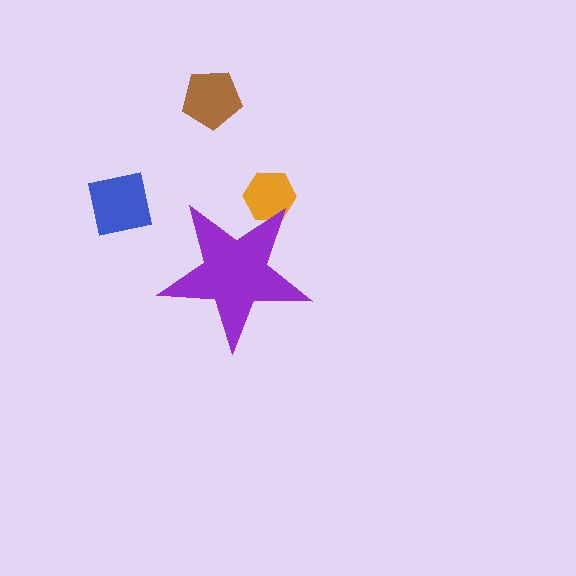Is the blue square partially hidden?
No, the blue square is fully visible.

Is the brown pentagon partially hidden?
No, the brown pentagon is fully visible.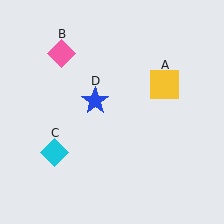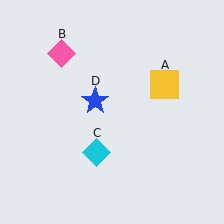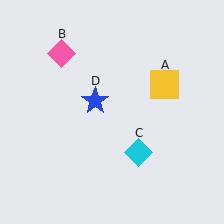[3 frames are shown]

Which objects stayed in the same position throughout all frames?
Yellow square (object A) and pink diamond (object B) and blue star (object D) remained stationary.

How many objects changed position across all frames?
1 object changed position: cyan diamond (object C).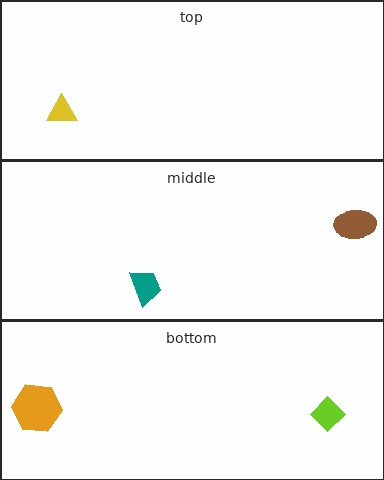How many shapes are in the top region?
1.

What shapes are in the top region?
The yellow triangle.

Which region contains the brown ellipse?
The middle region.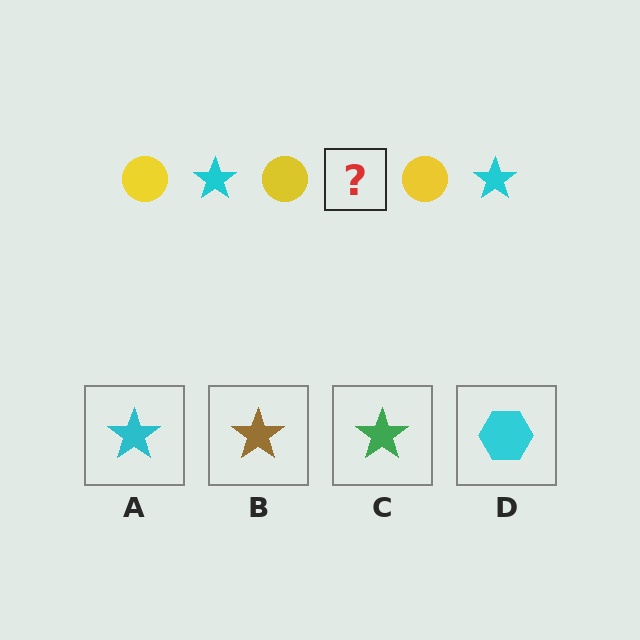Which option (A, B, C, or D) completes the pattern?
A.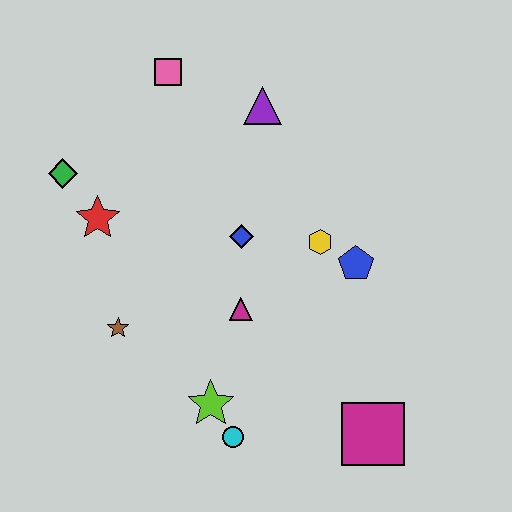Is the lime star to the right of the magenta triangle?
No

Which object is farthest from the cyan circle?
The pink square is farthest from the cyan circle.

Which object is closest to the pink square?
The purple triangle is closest to the pink square.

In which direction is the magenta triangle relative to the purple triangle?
The magenta triangle is below the purple triangle.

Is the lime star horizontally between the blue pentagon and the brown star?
Yes